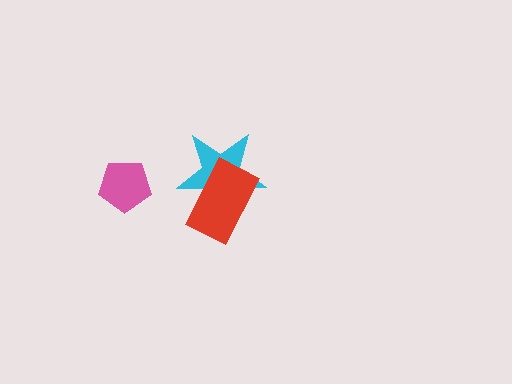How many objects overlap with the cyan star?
1 object overlaps with the cyan star.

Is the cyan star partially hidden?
Yes, it is partially covered by another shape.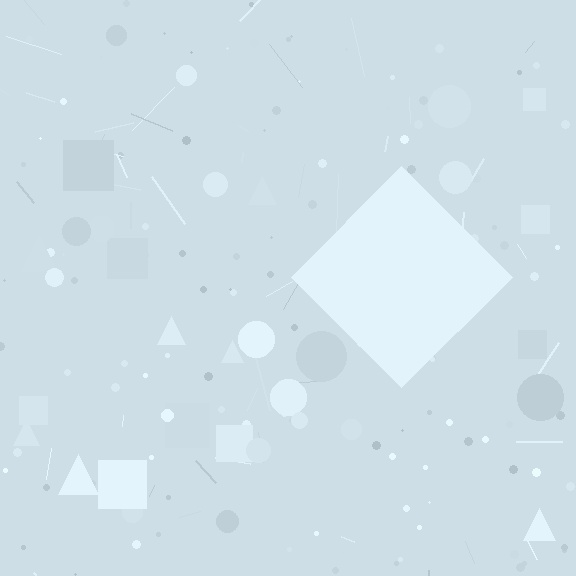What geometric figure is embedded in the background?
A diamond is embedded in the background.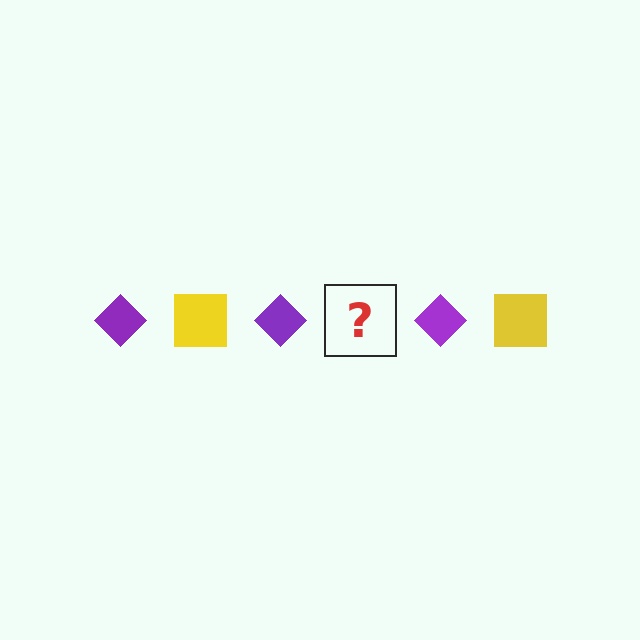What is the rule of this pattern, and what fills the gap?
The rule is that the pattern alternates between purple diamond and yellow square. The gap should be filled with a yellow square.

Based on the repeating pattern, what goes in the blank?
The blank should be a yellow square.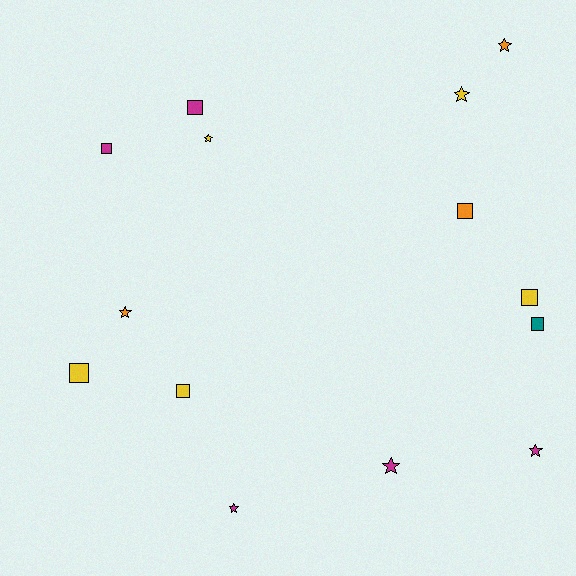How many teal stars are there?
There are no teal stars.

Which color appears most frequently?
Magenta, with 5 objects.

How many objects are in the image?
There are 14 objects.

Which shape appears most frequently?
Square, with 7 objects.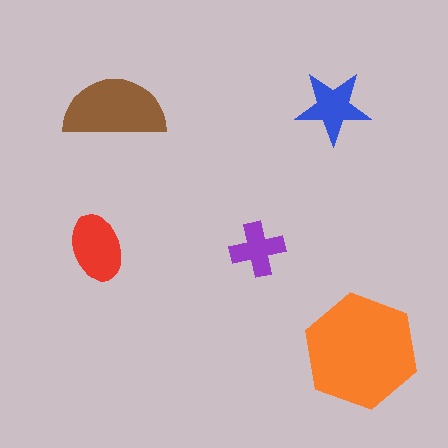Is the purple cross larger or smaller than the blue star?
Smaller.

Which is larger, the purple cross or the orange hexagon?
The orange hexagon.